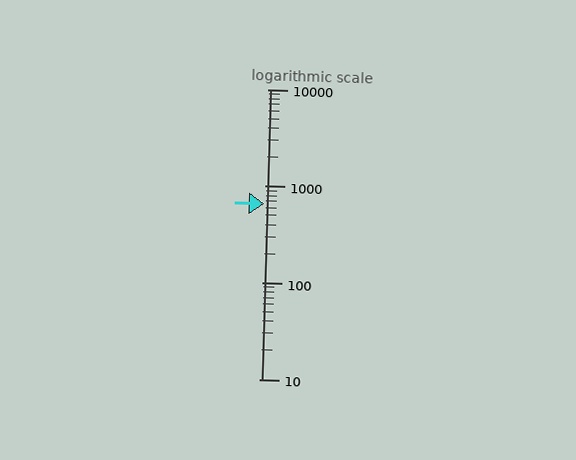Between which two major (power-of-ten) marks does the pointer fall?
The pointer is between 100 and 1000.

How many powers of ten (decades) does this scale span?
The scale spans 3 decades, from 10 to 10000.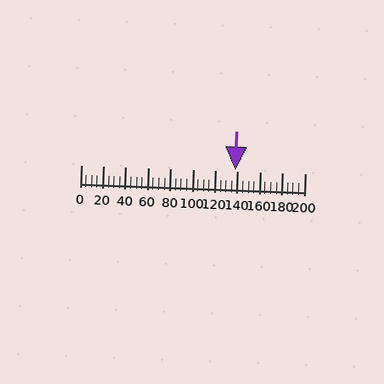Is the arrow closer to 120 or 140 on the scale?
The arrow is closer to 140.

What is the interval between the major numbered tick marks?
The major tick marks are spaced 20 units apart.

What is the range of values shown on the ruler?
The ruler shows values from 0 to 200.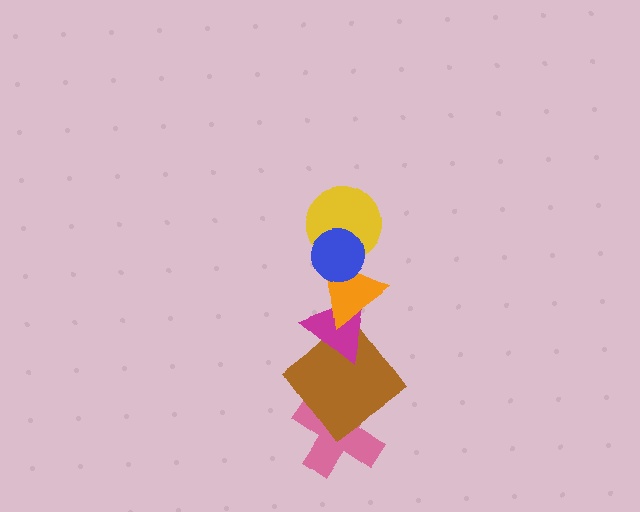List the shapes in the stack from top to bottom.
From top to bottom: the blue circle, the yellow circle, the orange triangle, the magenta triangle, the brown diamond, the pink cross.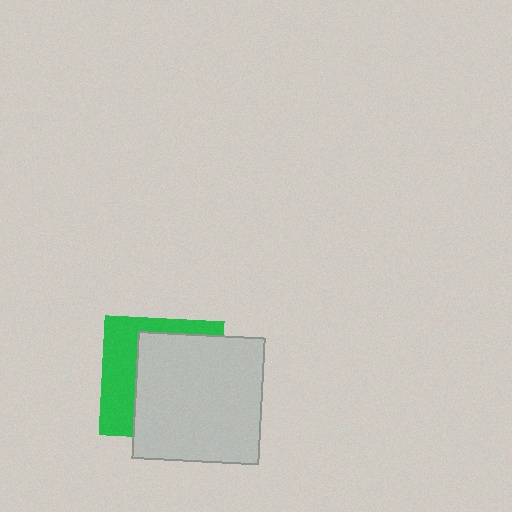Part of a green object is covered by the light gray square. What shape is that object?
It is a square.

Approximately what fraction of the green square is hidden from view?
Roughly 63% of the green square is hidden behind the light gray square.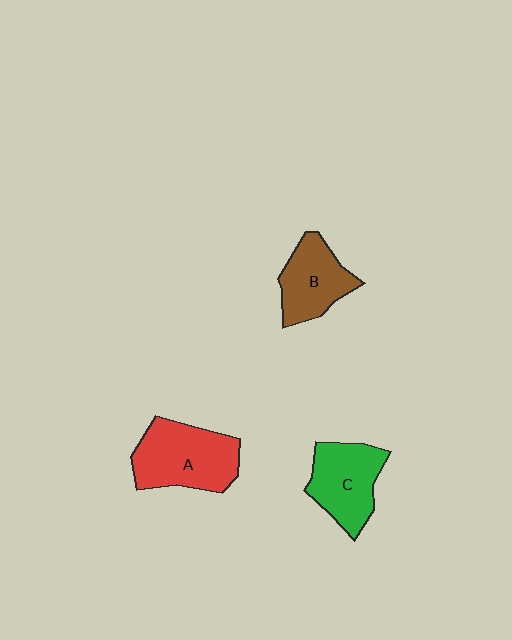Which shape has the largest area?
Shape A (red).